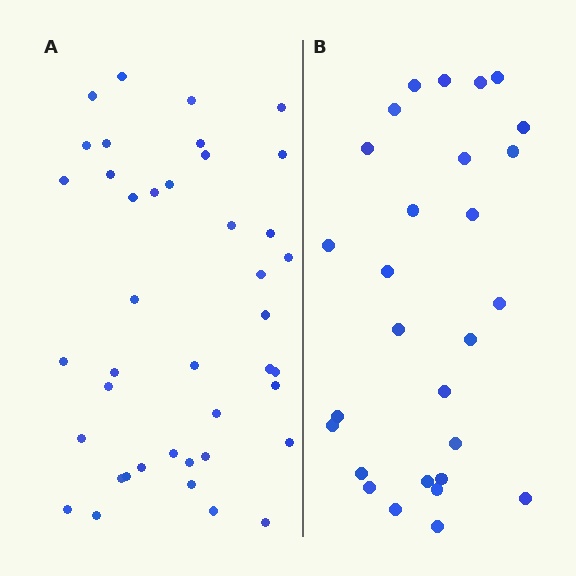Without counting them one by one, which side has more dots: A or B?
Region A (the left region) has more dots.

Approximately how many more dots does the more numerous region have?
Region A has approximately 15 more dots than region B.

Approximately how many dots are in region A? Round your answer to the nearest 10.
About 40 dots. (The exact count is 41, which rounds to 40.)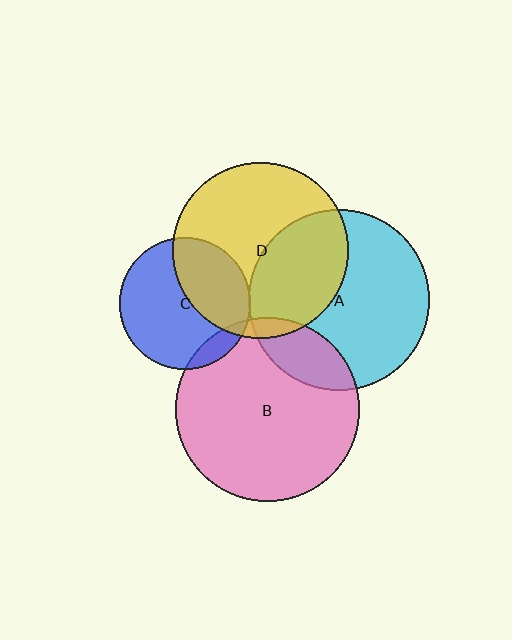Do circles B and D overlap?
Yes.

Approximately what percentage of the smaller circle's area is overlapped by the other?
Approximately 5%.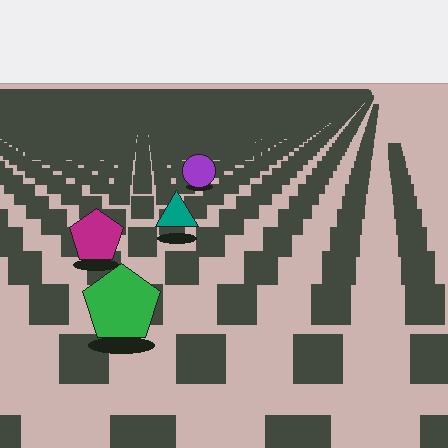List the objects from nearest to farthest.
From nearest to farthest: the green pentagon, the magenta pentagon, the teal triangle, the purple circle.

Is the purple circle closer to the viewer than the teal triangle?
No. The teal triangle is closer — you can tell from the texture gradient: the ground texture is coarser near it.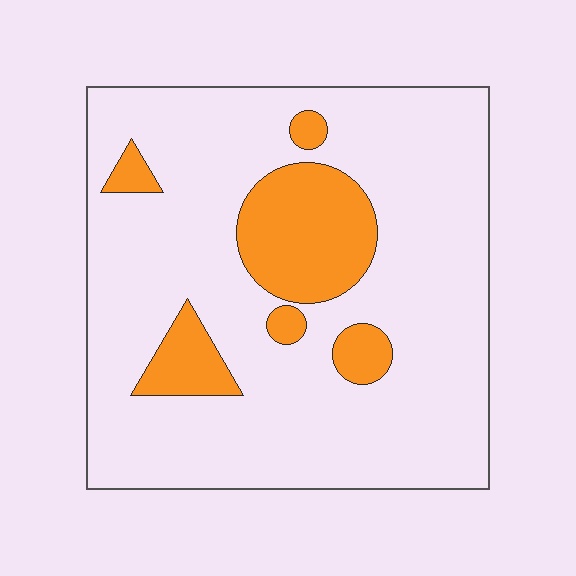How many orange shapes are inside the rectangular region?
6.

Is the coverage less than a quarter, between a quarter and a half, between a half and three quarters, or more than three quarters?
Less than a quarter.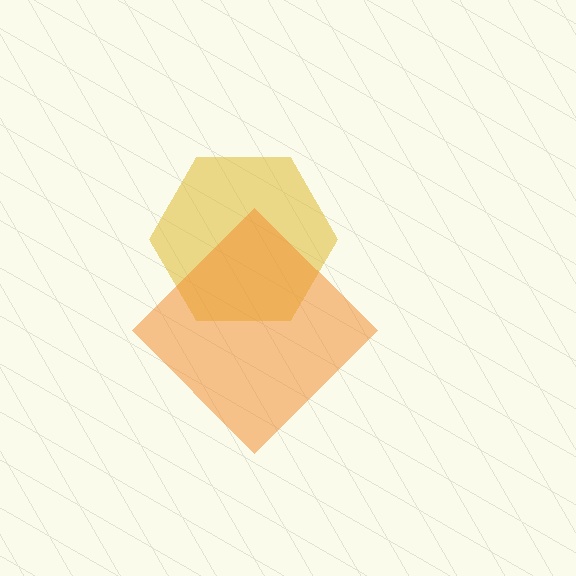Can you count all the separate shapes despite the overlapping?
Yes, there are 2 separate shapes.